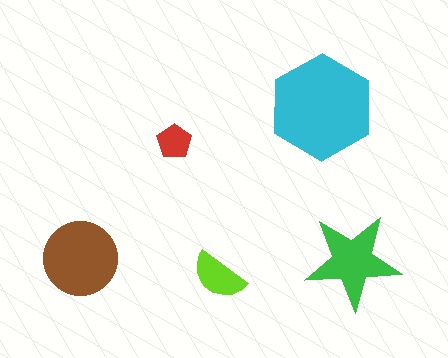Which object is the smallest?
The red pentagon.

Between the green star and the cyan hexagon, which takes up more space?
The cyan hexagon.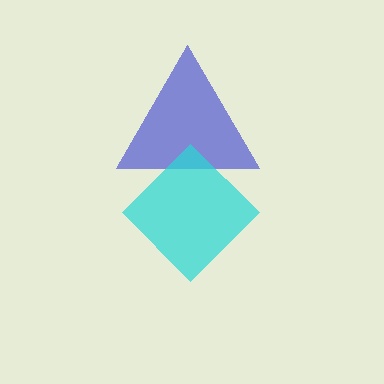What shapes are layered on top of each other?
The layered shapes are: a blue triangle, a cyan diamond.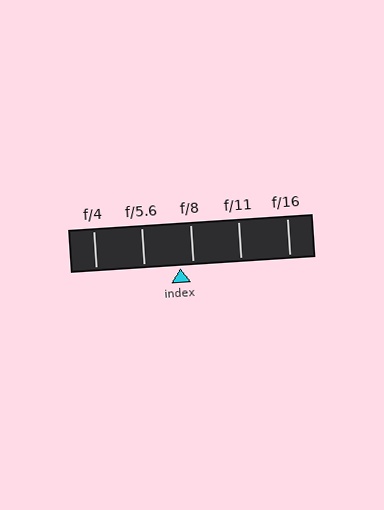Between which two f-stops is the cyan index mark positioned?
The index mark is between f/5.6 and f/8.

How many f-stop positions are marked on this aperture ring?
There are 5 f-stop positions marked.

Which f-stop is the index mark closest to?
The index mark is closest to f/8.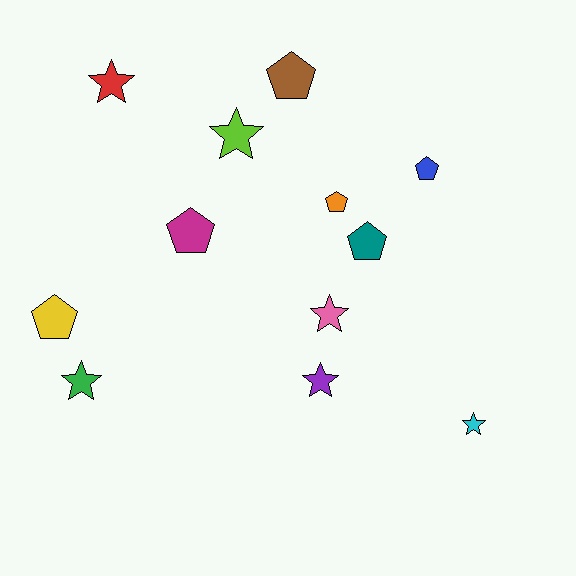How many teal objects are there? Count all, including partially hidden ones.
There is 1 teal object.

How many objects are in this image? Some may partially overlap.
There are 12 objects.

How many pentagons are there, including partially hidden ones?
There are 6 pentagons.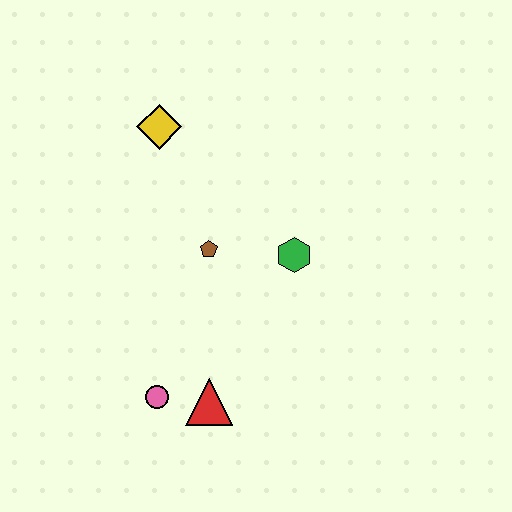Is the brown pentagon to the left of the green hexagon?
Yes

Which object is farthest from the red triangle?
The yellow diamond is farthest from the red triangle.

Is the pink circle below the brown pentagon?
Yes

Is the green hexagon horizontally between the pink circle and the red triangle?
No